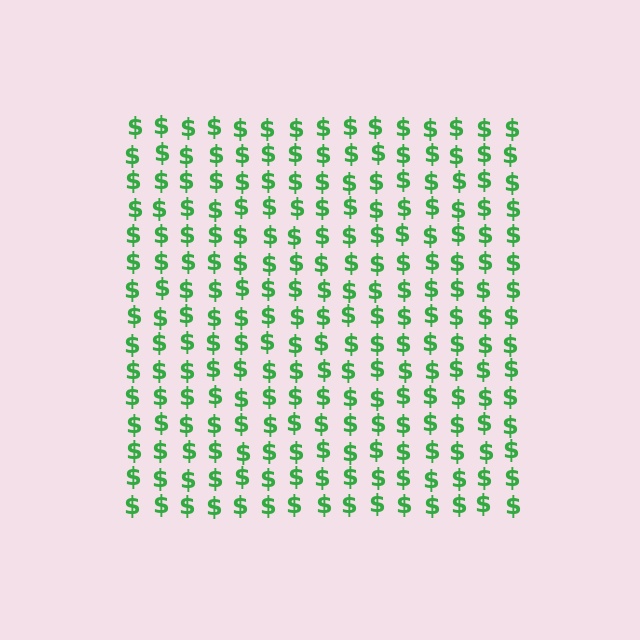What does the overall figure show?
The overall figure shows a square.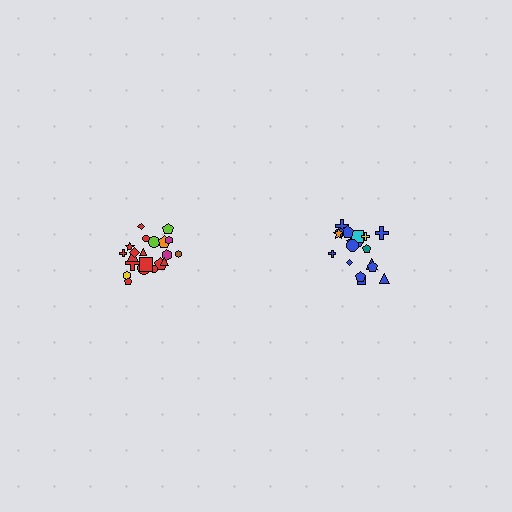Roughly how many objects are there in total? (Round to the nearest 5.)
Roughly 40 objects in total.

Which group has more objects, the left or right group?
The left group.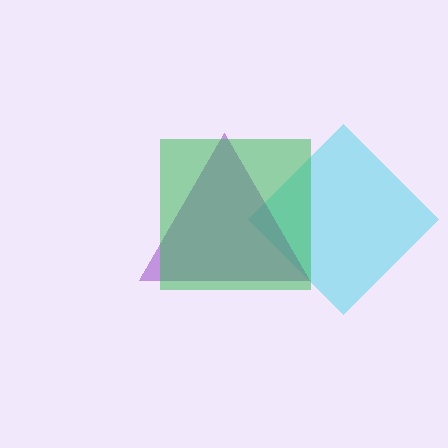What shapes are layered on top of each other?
The layered shapes are: a cyan diamond, a purple triangle, a green square.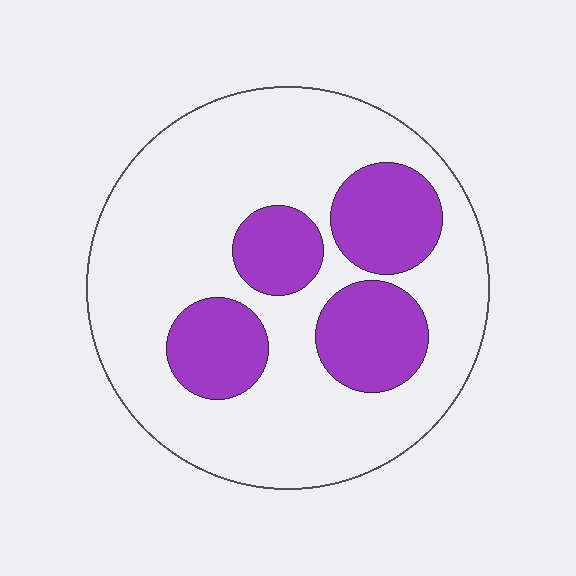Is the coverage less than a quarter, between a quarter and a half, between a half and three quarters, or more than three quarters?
Between a quarter and a half.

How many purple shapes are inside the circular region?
4.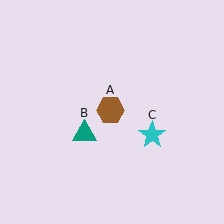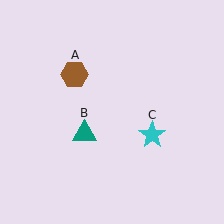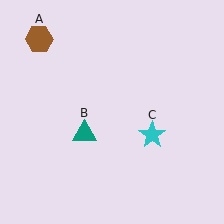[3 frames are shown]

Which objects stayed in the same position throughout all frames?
Teal triangle (object B) and cyan star (object C) remained stationary.